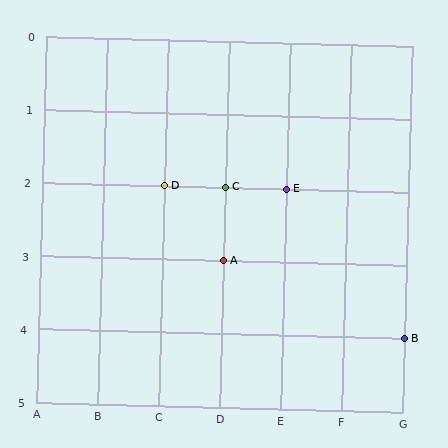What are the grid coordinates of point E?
Point E is at grid coordinates (E, 2).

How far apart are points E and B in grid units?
Points E and B are 2 columns and 2 rows apart (about 2.8 grid units diagonally).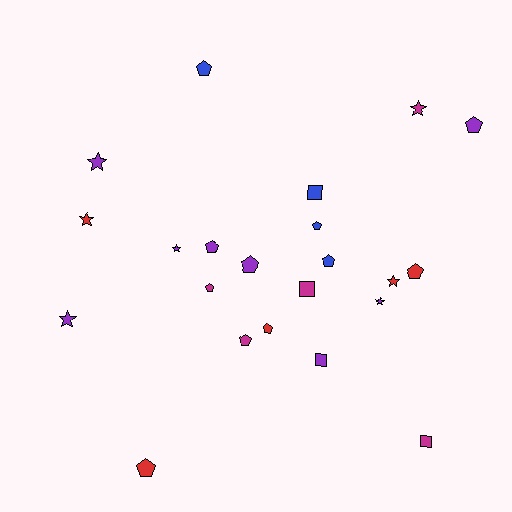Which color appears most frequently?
Purple, with 8 objects.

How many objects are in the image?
There are 22 objects.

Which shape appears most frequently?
Pentagon, with 11 objects.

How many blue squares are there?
There is 1 blue square.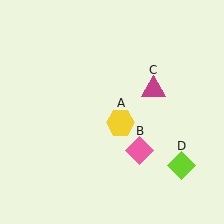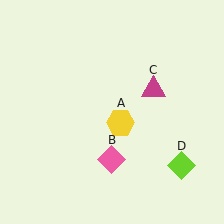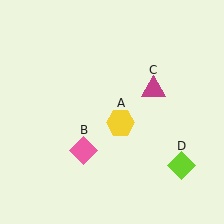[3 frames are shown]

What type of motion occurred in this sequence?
The pink diamond (object B) rotated clockwise around the center of the scene.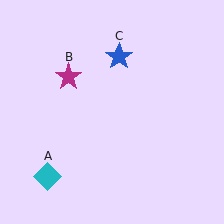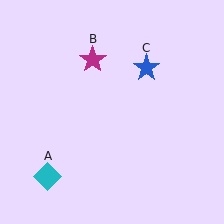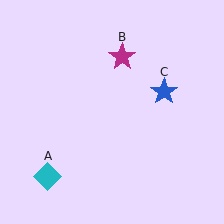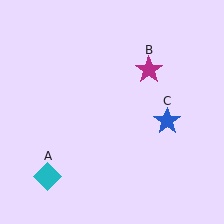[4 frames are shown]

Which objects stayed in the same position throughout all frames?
Cyan diamond (object A) remained stationary.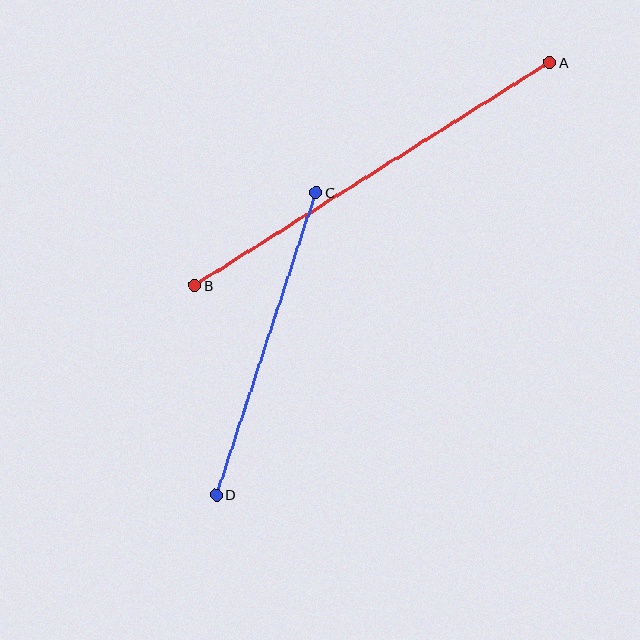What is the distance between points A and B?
The distance is approximately 419 pixels.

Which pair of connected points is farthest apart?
Points A and B are farthest apart.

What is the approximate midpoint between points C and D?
The midpoint is at approximately (266, 344) pixels.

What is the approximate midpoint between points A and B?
The midpoint is at approximately (372, 174) pixels.